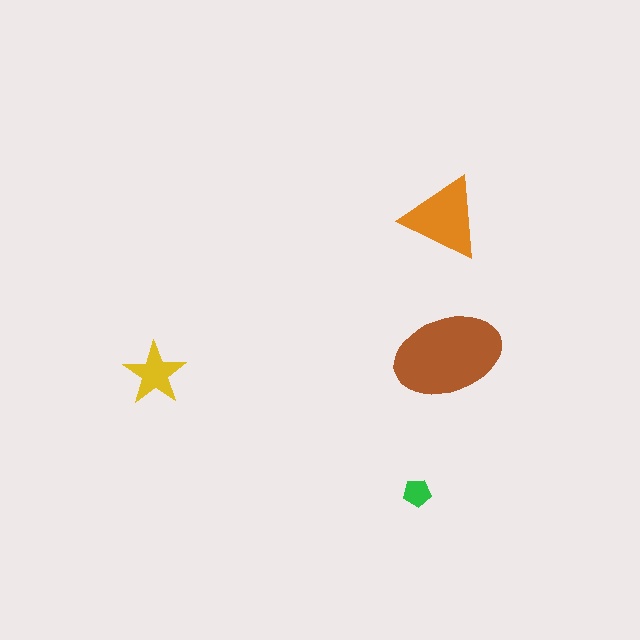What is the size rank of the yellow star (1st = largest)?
3rd.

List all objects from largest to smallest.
The brown ellipse, the orange triangle, the yellow star, the green pentagon.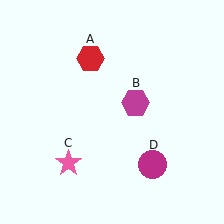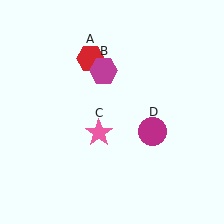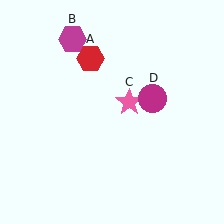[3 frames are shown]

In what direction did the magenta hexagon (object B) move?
The magenta hexagon (object B) moved up and to the left.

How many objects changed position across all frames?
3 objects changed position: magenta hexagon (object B), pink star (object C), magenta circle (object D).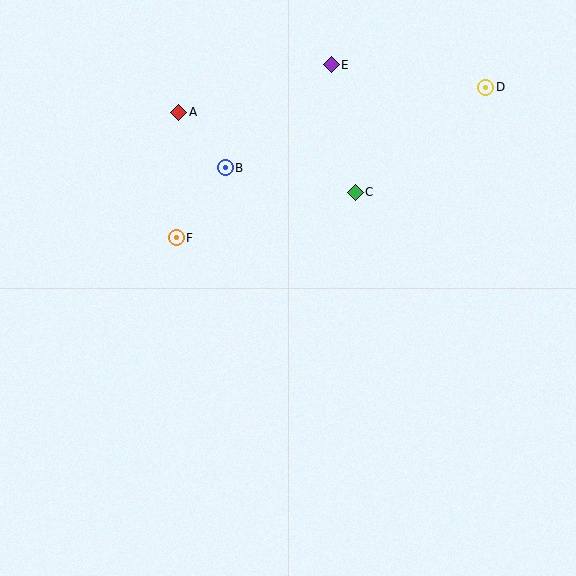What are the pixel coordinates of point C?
Point C is at (355, 192).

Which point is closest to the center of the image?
Point C at (355, 192) is closest to the center.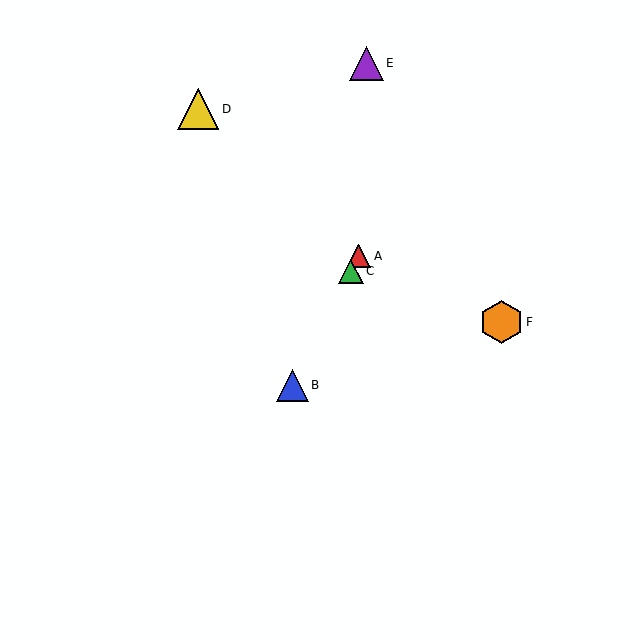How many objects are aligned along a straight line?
3 objects (A, B, C) are aligned along a straight line.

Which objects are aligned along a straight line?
Objects A, B, C are aligned along a straight line.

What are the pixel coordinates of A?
Object A is at (359, 256).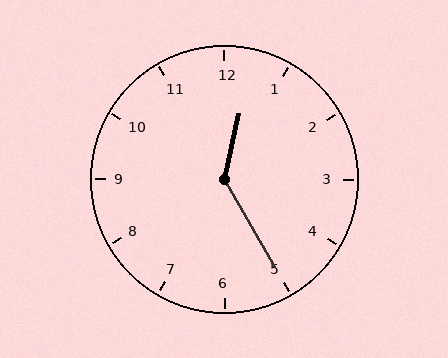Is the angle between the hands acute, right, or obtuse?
It is obtuse.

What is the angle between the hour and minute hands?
Approximately 138 degrees.